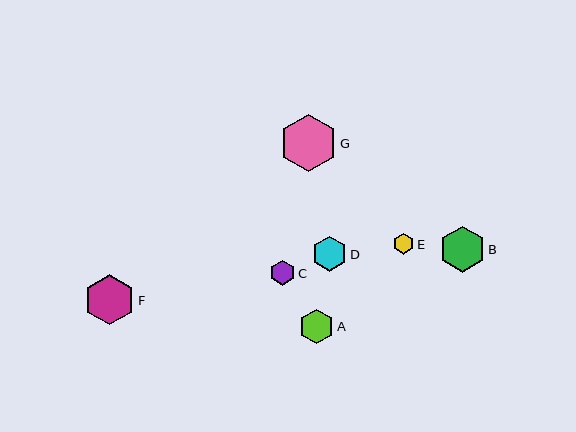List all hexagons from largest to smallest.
From largest to smallest: G, F, B, D, A, C, E.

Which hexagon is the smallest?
Hexagon E is the smallest with a size of approximately 20 pixels.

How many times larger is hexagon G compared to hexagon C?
Hexagon G is approximately 2.3 times the size of hexagon C.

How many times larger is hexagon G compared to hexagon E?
Hexagon G is approximately 2.8 times the size of hexagon E.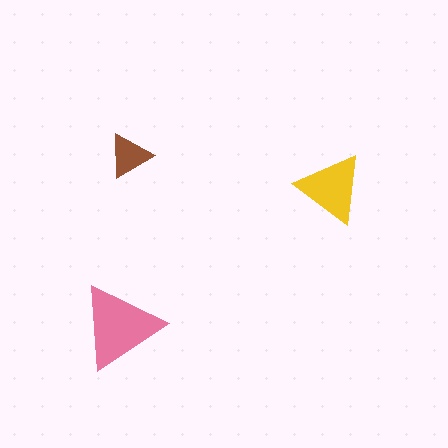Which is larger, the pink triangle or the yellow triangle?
The pink one.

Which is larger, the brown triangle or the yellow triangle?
The yellow one.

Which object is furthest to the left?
The pink triangle is leftmost.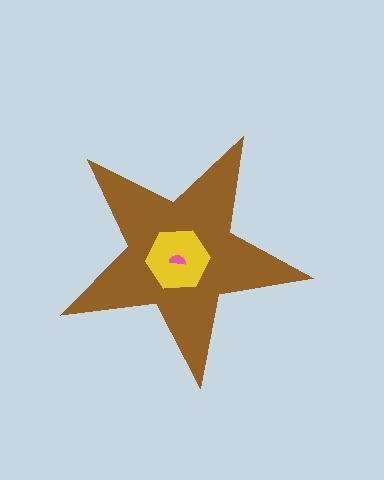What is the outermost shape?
The brown star.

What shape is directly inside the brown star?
The yellow hexagon.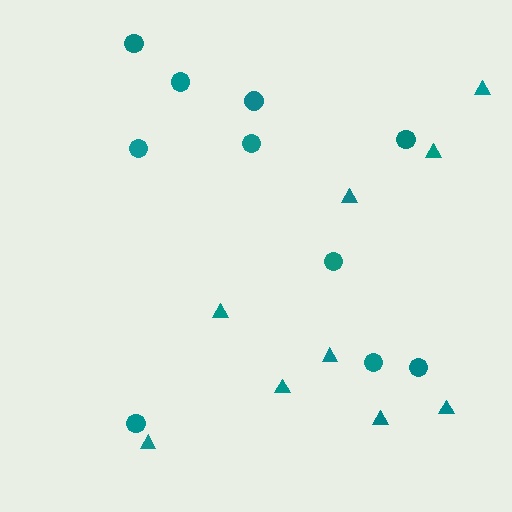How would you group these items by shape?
There are 2 groups: one group of triangles (9) and one group of circles (10).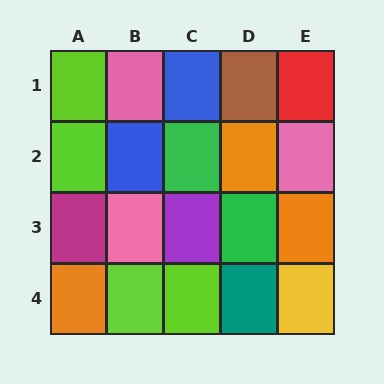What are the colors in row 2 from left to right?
Lime, blue, green, orange, pink.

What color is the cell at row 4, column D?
Teal.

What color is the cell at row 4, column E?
Yellow.